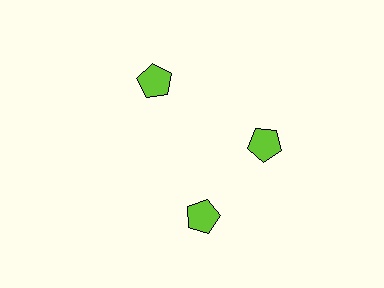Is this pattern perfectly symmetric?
No. The 3 lime pentagons are arranged in a ring, but one element near the 7 o'clock position is rotated out of alignment along the ring, breaking the 3-fold rotational symmetry.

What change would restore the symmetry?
The symmetry would be restored by rotating it back into even spacing with its neighbors so that all 3 pentagons sit at equal angles and equal distance from the center.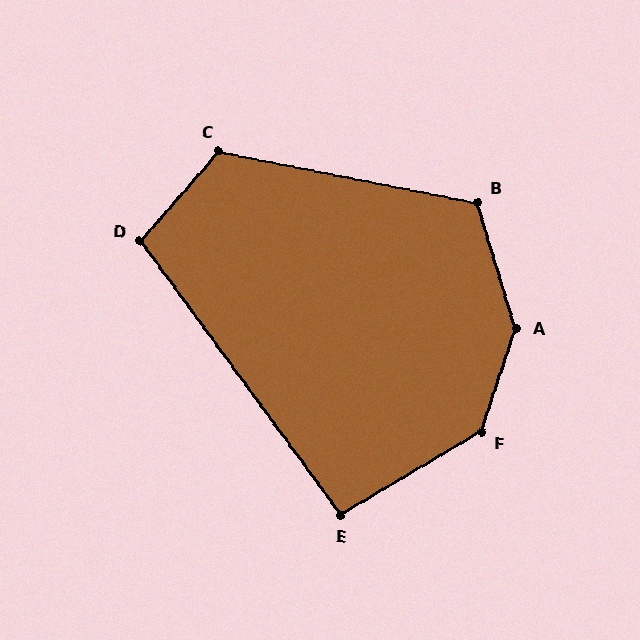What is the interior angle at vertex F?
Approximately 139 degrees (obtuse).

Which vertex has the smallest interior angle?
E, at approximately 96 degrees.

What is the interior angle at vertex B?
Approximately 118 degrees (obtuse).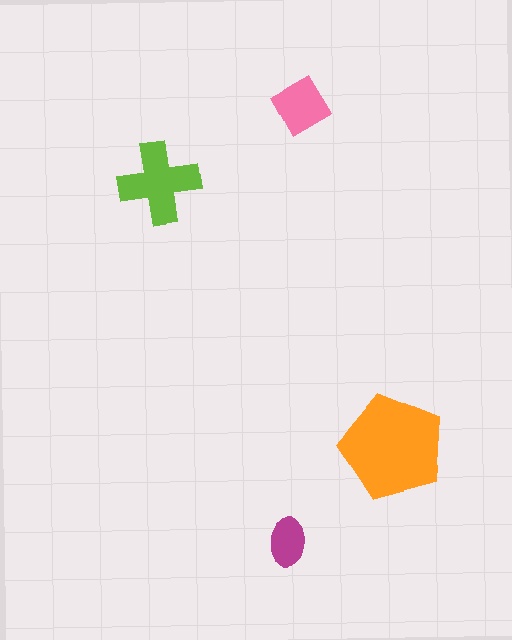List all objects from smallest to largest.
The magenta ellipse, the pink diamond, the lime cross, the orange pentagon.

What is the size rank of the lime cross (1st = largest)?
2nd.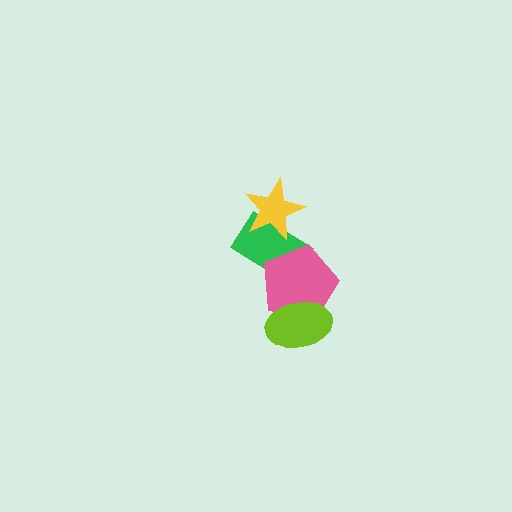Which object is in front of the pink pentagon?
The lime ellipse is in front of the pink pentagon.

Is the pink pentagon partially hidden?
Yes, it is partially covered by another shape.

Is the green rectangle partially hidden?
Yes, it is partially covered by another shape.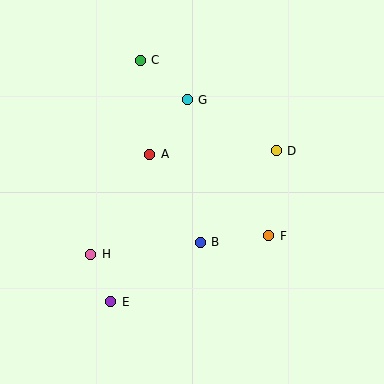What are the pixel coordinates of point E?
Point E is at (111, 302).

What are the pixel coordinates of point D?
Point D is at (276, 151).